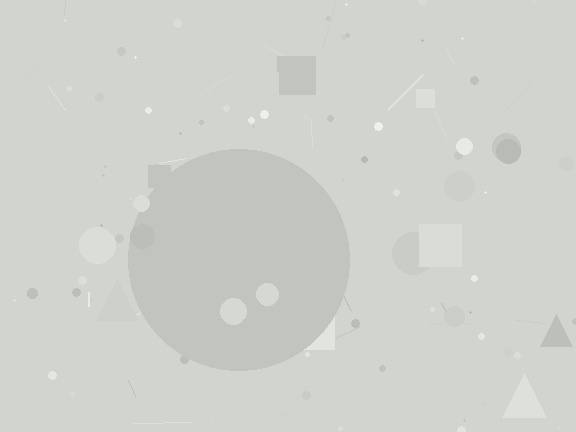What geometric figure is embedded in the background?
A circle is embedded in the background.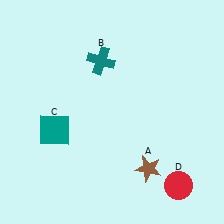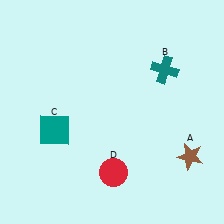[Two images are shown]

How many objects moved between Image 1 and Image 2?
3 objects moved between the two images.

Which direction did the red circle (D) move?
The red circle (D) moved left.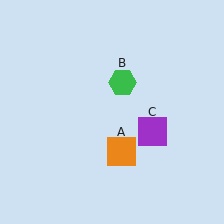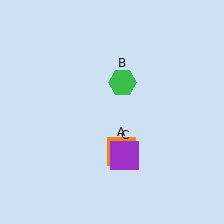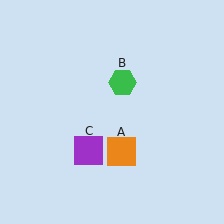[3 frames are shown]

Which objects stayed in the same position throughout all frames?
Orange square (object A) and green hexagon (object B) remained stationary.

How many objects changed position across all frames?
1 object changed position: purple square (object C).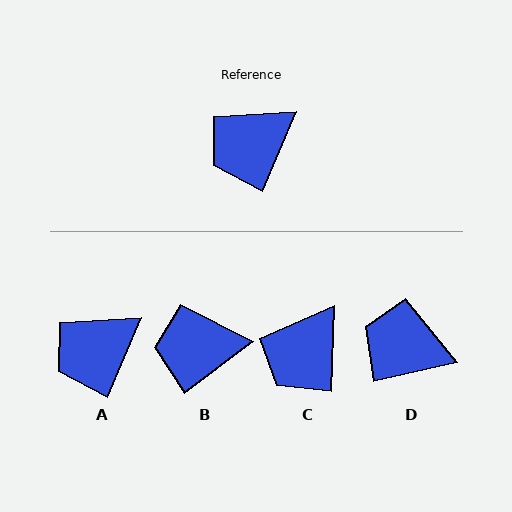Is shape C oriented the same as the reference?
No, it is off by about 20 degrees.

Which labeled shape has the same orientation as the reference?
A.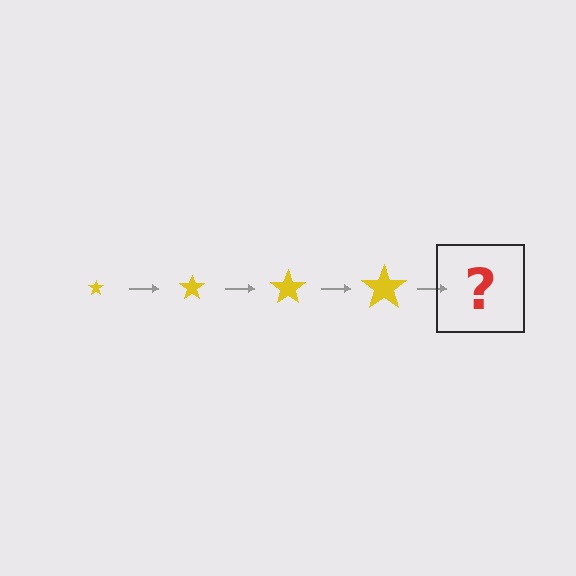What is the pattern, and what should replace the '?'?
The pattern is that the star gets progressively larger each step. The '?' should be a yellow star, larger than the previous one.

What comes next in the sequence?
The next element should be a yellow star, larger than the previous one.